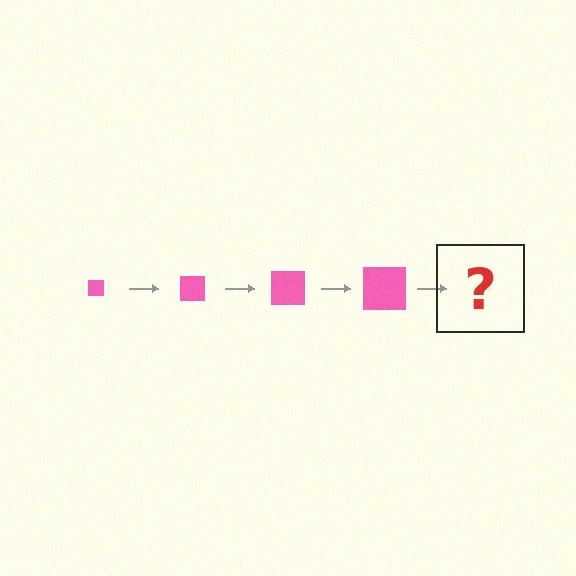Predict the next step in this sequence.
The next step is a pink square, larger than the previous one.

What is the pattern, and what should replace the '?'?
The pattern is that the square gets progressively larger each step. The '?' should be a pink square, larger than the previous one.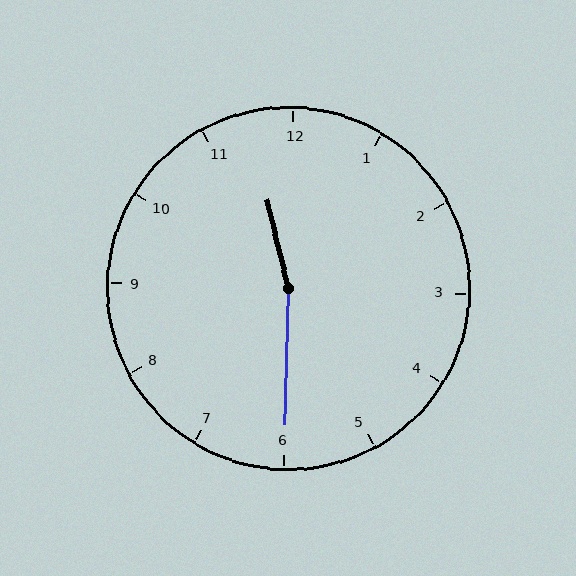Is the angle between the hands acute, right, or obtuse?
It is obtuse.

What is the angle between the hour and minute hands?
Approximately 165 degrees.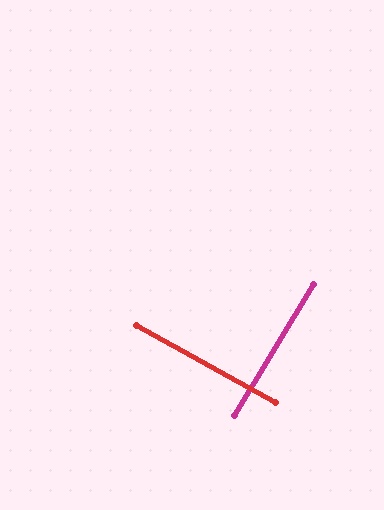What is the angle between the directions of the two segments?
Approximately 88 degrees.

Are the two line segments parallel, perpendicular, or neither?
Perpendicular — they meet at approximately 88°.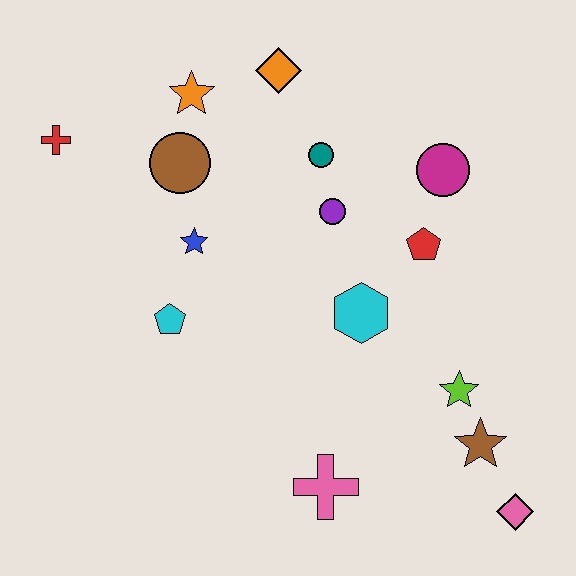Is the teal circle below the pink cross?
No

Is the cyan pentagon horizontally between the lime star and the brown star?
No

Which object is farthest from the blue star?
The pink diamond is farthest from the blue star.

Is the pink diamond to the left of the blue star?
No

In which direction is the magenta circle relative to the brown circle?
The magenta circle is to the right of the brown circle.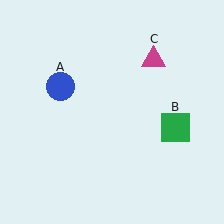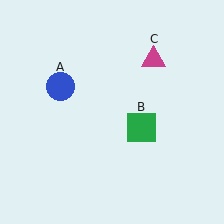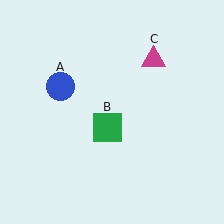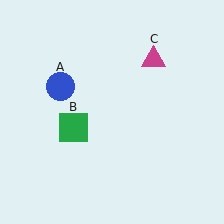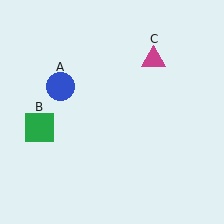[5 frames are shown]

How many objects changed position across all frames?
1 object changed position: green square (object B).